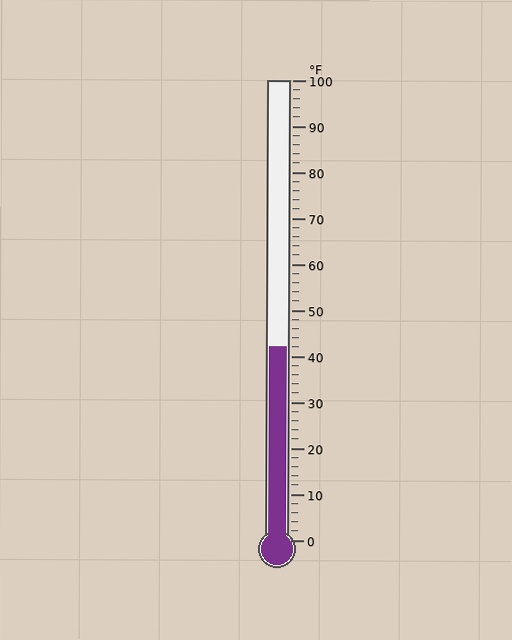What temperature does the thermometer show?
The thermometer shows approximately 42°F.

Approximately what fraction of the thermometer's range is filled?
The thermometer is filled to approximately 40% of its range.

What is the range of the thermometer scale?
The thermometer scale ranges from 0°F to 100°F.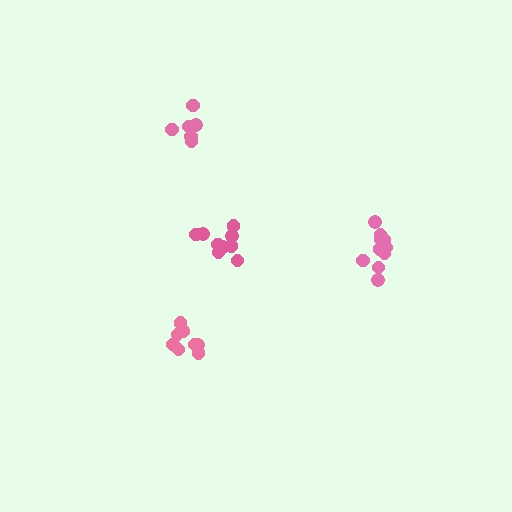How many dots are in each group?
Group 1: 9 dots, Group 2: 9 dots, Group 3: 11 dots, Group 4: 6 dots (35 total).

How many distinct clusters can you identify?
There are 4 distinct clusters.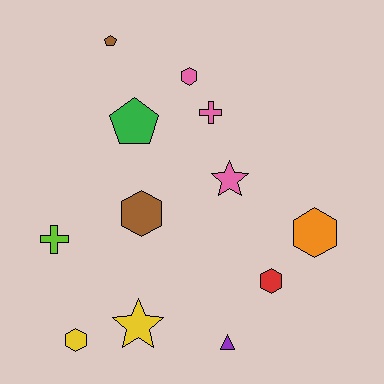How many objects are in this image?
There are 12 objects.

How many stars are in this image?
There are 2 stars.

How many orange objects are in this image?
There is 1 orange object.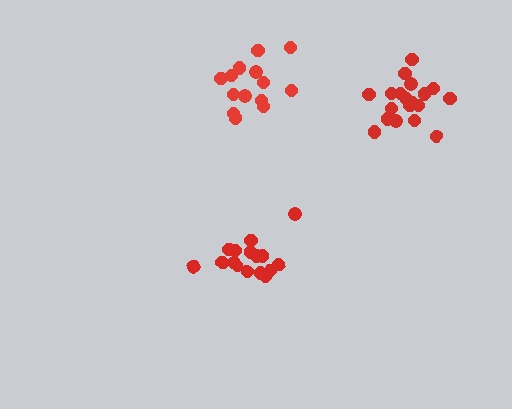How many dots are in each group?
Group 1: 14 dots, Group 2: 19 dots, Group 3: 16 dots (49 total).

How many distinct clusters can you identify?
There are 3 distinct clusters.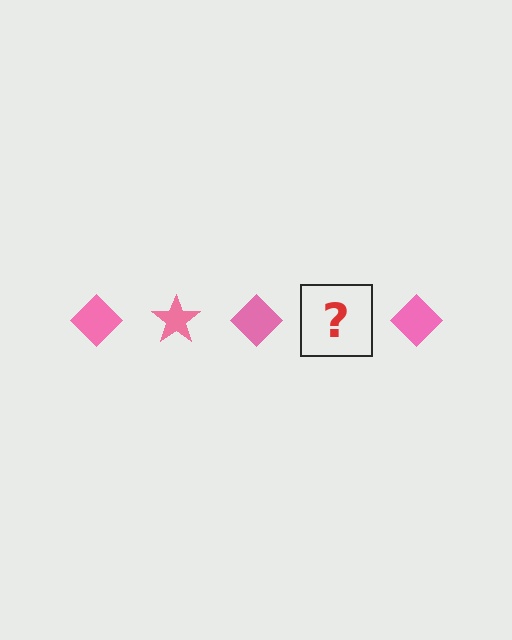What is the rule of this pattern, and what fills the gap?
The rule is that the pattern cycles through diamond, star shapes in pink. The gap should be filled with a pink star.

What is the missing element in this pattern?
The missing element is a pink star.